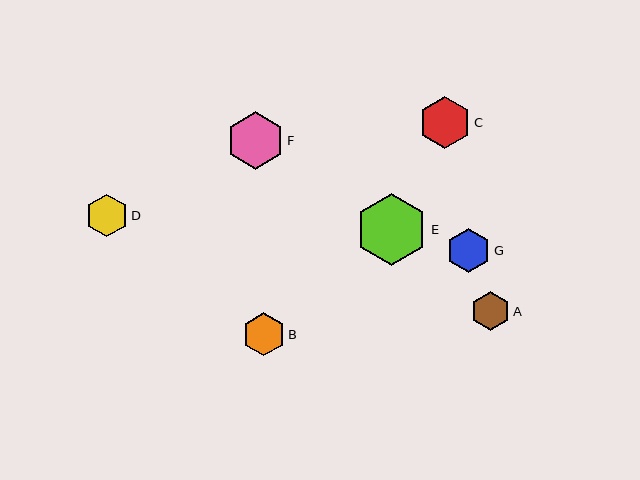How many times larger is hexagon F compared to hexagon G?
Hexagon F is approximately 1.3 times the size of hexagon G.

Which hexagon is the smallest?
Hexagon A is the smallest with a size of approximately 39 pixels.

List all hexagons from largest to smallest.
From largest to smallest: E, F, C, G, B, D, A.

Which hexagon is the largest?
Hexagon E is the largest with a size of approximately 72 pixels.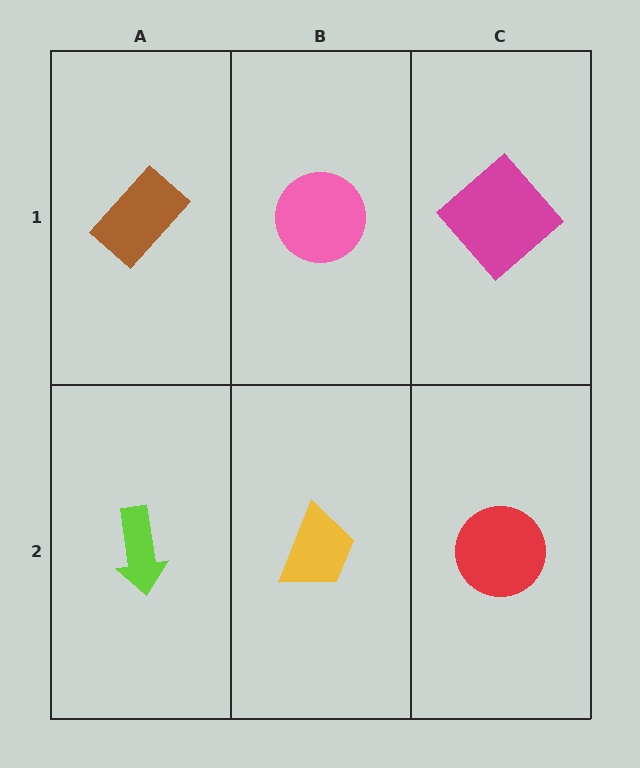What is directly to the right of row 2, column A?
A yellow trapezoid.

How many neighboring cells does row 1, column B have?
3.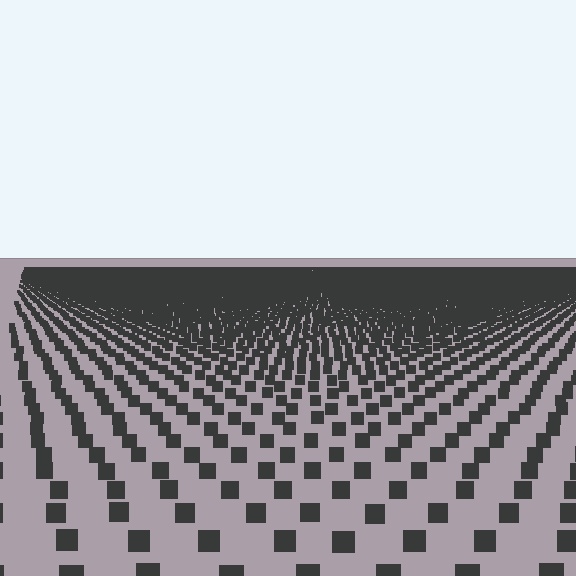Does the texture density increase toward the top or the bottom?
Density increases toward the top.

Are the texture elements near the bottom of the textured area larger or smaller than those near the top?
Larger. Near the bottom, elements are closer to the viewer and appear at a bigger on-screen size.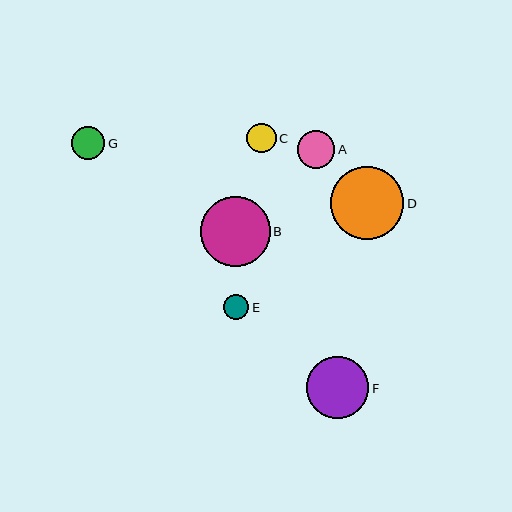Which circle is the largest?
Circle D is the largest with a size of approximately 73 pixels.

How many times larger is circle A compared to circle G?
Circle A is approximately 1.1 times the size of circle G.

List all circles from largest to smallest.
From largest to smallest: D, B, F, A, G, C, E.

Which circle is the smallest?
Circle E is the smallest with a size of approximately 25 pixels.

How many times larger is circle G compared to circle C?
Circle G is approximately 1.1 times the size of circle C.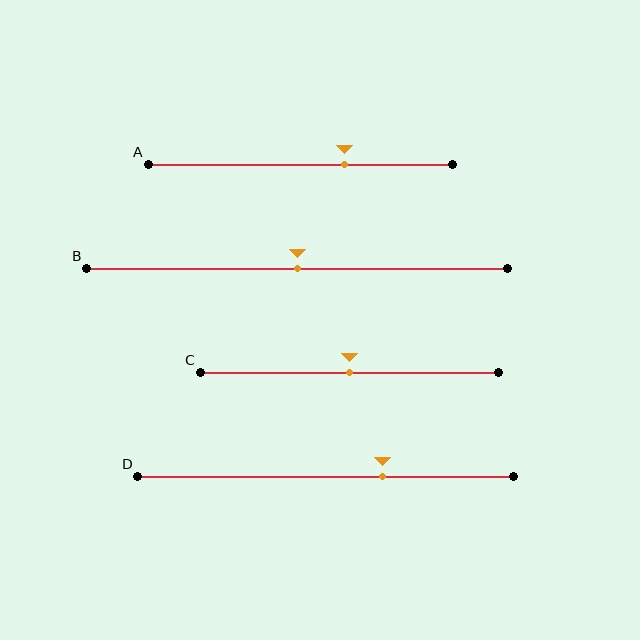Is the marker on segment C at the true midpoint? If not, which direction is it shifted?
Yes, the marker on segment C is at the true midpoint.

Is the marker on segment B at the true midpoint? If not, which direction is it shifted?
Yes, the marker on segment B is at the true midpoint.